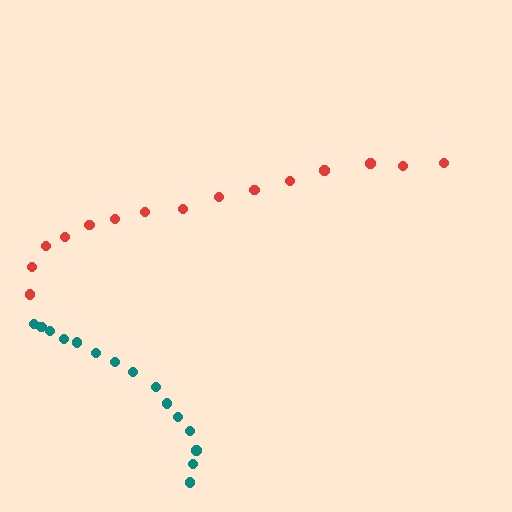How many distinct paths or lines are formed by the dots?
There are 2 distinct paths.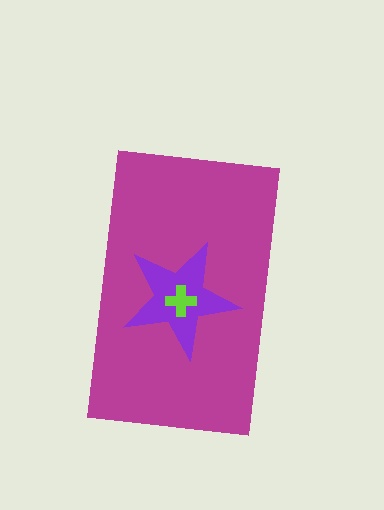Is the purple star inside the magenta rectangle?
Yes.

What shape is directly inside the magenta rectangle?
The purple star.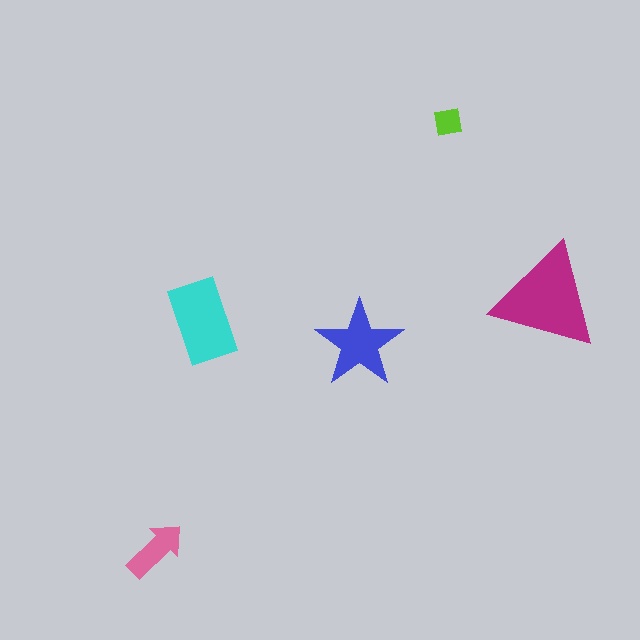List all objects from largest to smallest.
The magenta triangle, the cyan rectangle, the blue star, the pink arrow, the lime square.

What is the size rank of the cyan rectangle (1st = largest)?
2nd.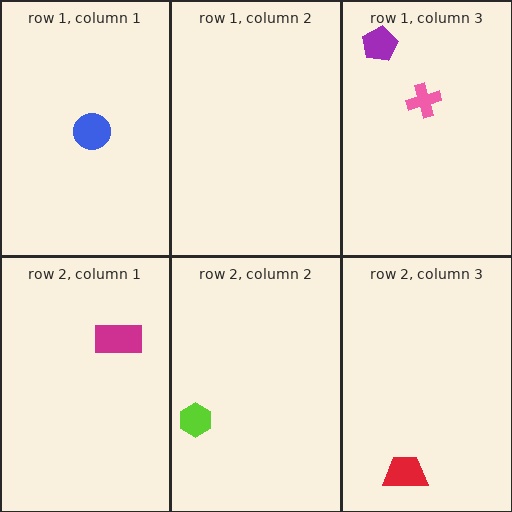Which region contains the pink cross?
The row 1, column 3 region.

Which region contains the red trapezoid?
The row 2, column 3 region.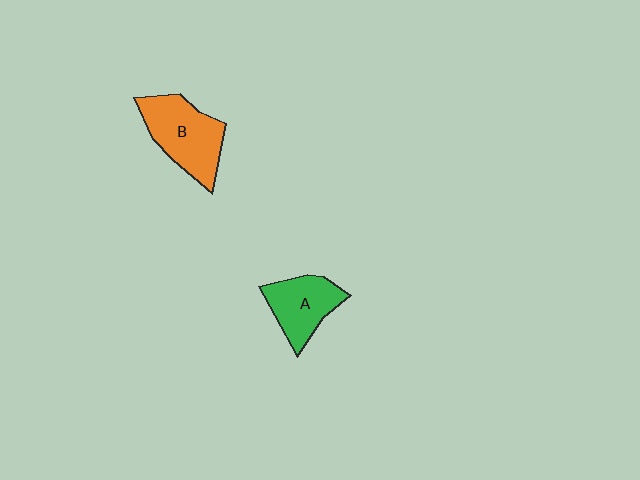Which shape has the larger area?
Shape B (orange).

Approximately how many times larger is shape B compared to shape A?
Approximately 1.3 times.